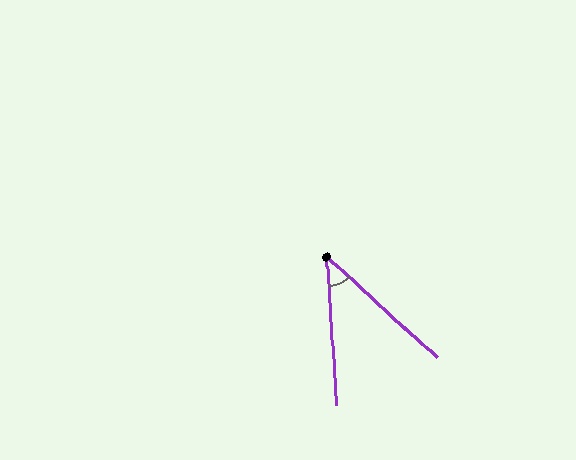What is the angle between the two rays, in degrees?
Approximately 44 degrees.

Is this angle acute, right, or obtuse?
It is acute.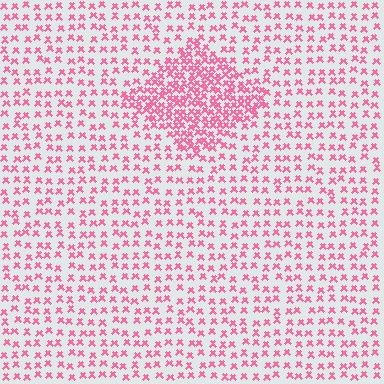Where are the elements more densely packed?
The elements are more densely packed inside the diamond boundary.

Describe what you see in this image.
The image contains small pink elements arranged at two different densities. A diamond-shaped region is visible where the elements are more densely packed than the surrounding area.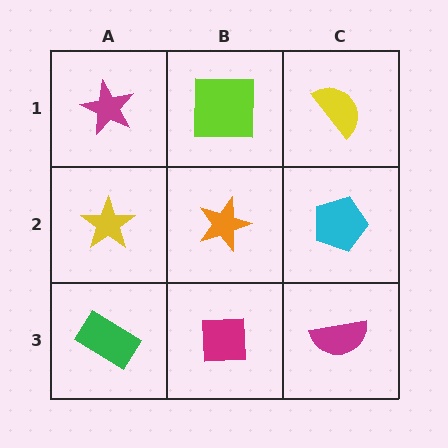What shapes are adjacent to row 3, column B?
An orange star (row 2, column B), a green rectangle (row 3, column A), a magenta semicircle (row 3, column C).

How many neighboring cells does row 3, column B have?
3.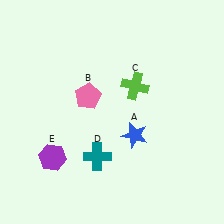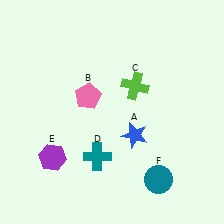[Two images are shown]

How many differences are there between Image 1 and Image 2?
There is 1 difference between the two images.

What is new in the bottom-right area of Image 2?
A teal circle (F) was added in the bottom-right area of Image 2.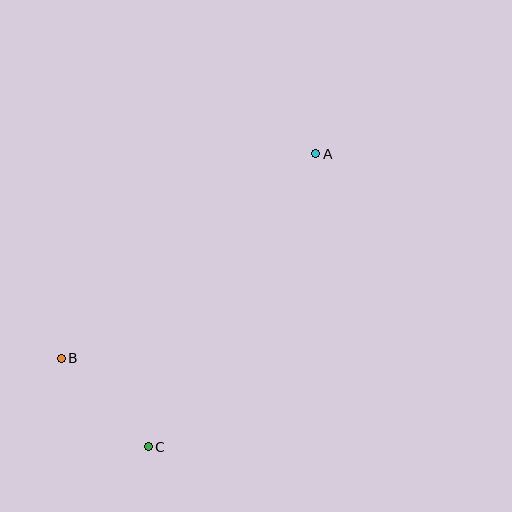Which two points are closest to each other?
Points B and C are closest to each other.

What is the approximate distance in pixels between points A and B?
The distance between A and B is approximately 326 pixels.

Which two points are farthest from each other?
Points A and C are farthest from each other.